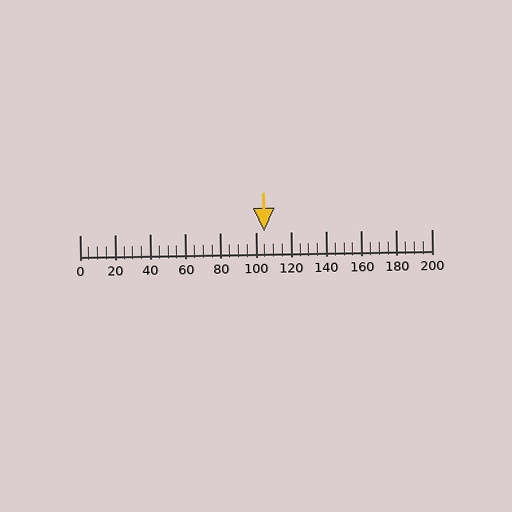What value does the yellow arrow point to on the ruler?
The yellow arrow points to approximately 105.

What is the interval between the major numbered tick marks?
The major tick marks are spaced 20 units apart.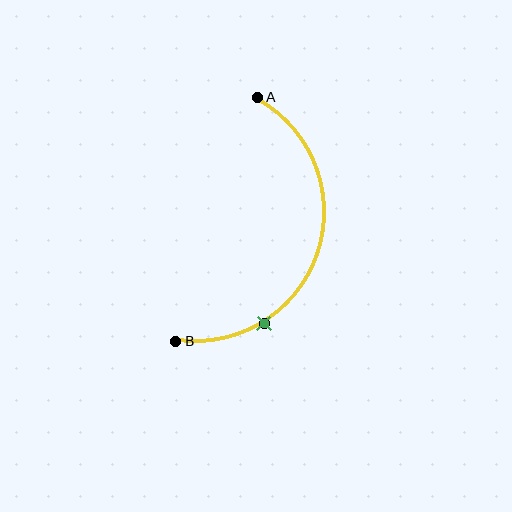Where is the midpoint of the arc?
The arc midpoint is the point on the curve farthest from the straight line joining A and B. It sits to the right of that line.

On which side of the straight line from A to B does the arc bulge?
The arc bulges to the right of the straight line connecting A and B.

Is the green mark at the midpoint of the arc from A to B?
No. The green mark lies on the arc but is closer to endpoint B. The arc midpoint would be at the point on the curve equidistant along the arc from both A and B.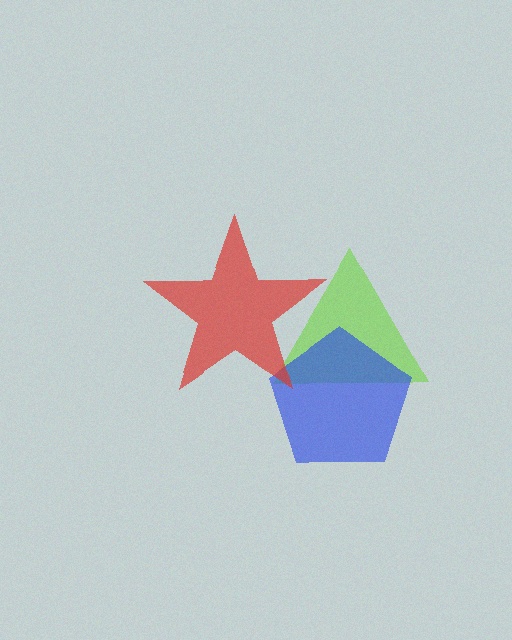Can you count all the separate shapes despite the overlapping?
Yes, there are 3 separate shapes.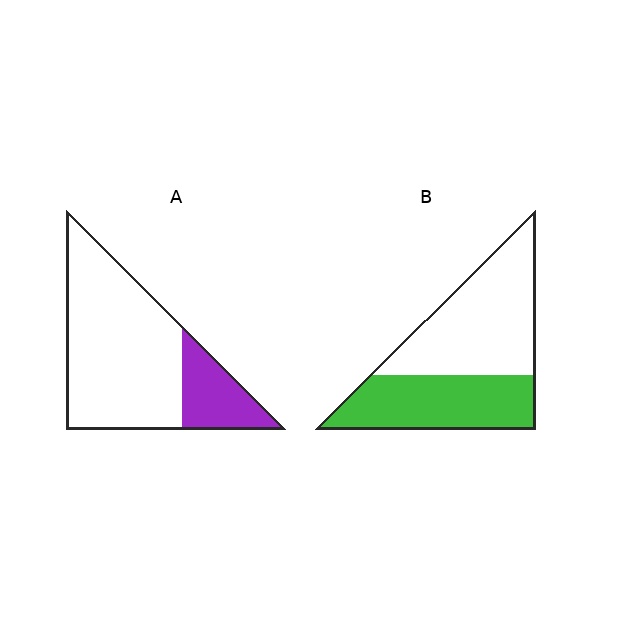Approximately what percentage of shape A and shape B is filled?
A is approximately 20% and B is approximately 45%.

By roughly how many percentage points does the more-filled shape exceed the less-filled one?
By roughly 20 percentage points (B over A).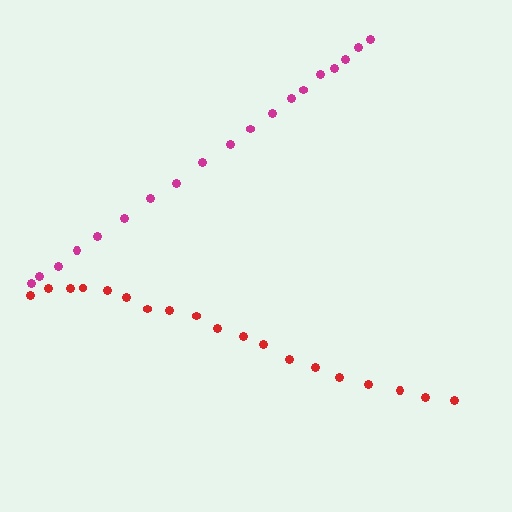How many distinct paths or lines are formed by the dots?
There are 2 distinct paths.